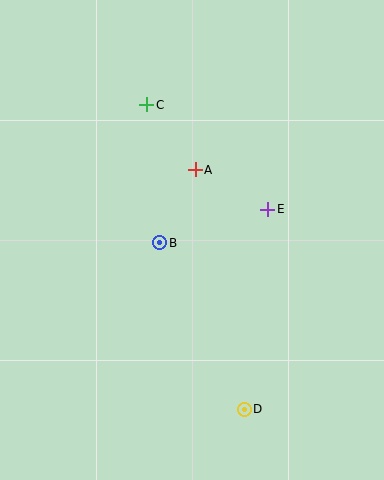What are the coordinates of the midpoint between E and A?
The midpoint between E and A is at (232, 190).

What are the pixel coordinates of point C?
Point C is at (147, 105).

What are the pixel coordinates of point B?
Point B is at (160, 243).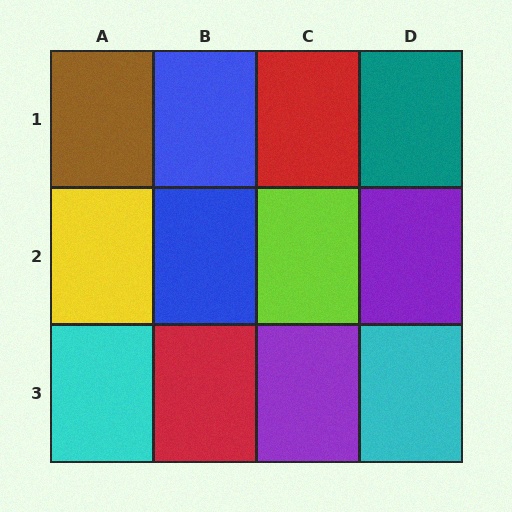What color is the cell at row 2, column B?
Blue.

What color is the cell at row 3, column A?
Cyan.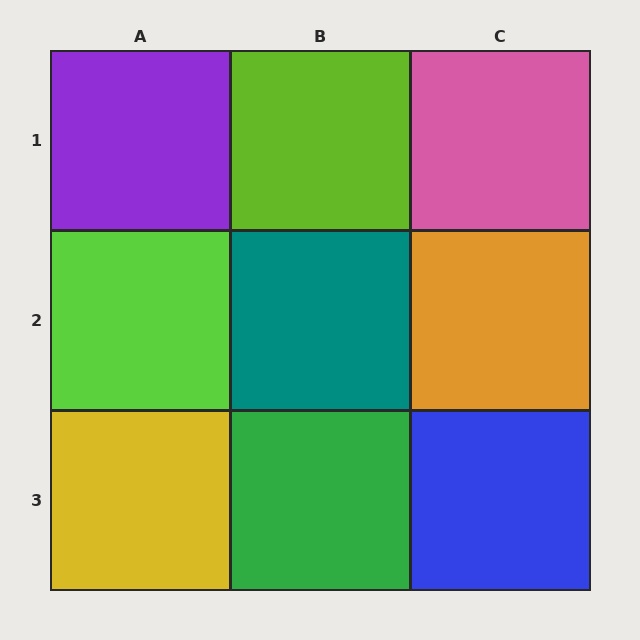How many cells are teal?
1 cell is teal.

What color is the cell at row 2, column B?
Teal.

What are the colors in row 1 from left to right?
Purple, lime, pink.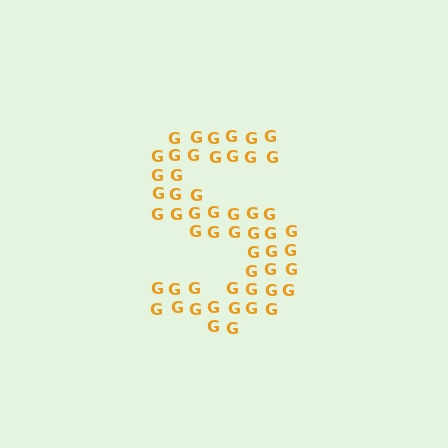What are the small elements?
The small elements are letter G's.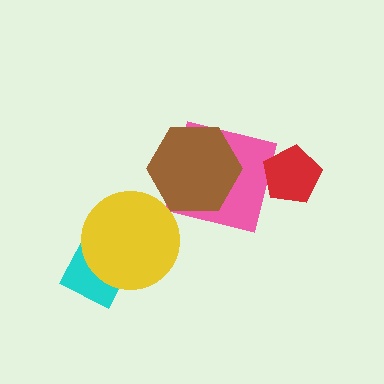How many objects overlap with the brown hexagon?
1 object overlaps with the brown hexagon.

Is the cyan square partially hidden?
Yes, it is partially covered by another shape.